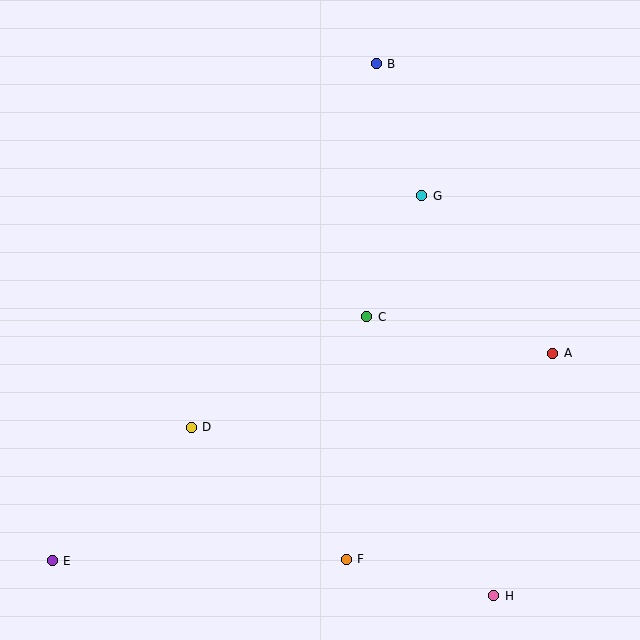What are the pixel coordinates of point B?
Point B is at (376, 64).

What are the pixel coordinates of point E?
Point E is at (52, 561).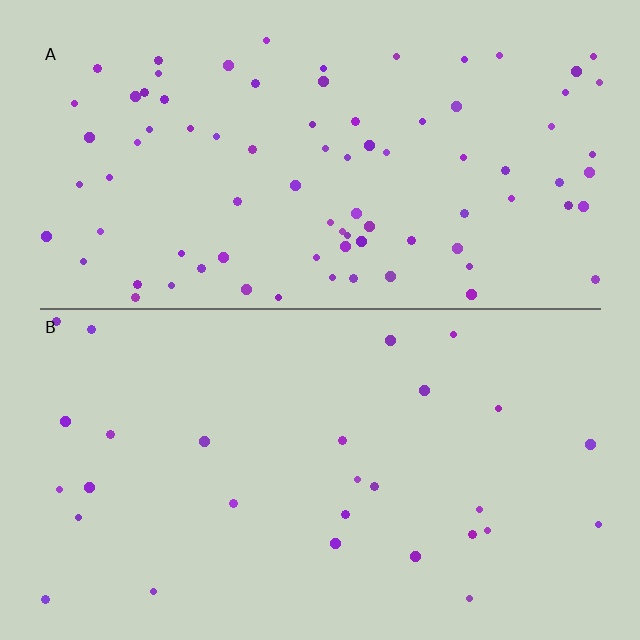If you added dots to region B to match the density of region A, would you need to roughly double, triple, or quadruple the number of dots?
Approximately triple.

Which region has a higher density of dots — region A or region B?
A (the top).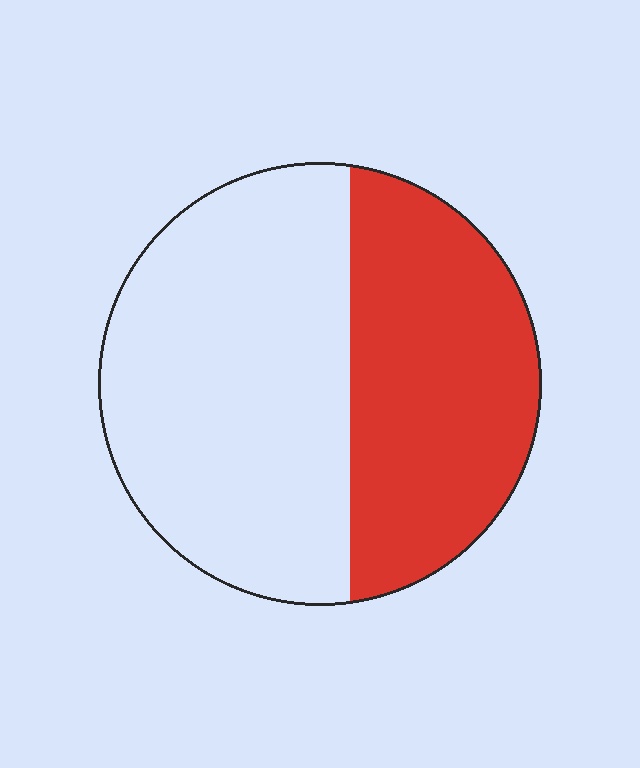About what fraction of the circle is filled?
About two fifths (2/5).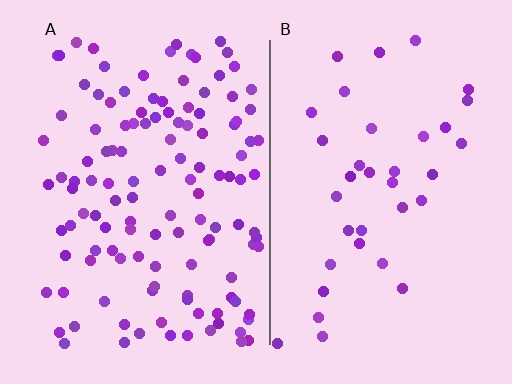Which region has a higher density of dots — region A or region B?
A (the left).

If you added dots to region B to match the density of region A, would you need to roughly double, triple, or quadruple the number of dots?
Approximately triple.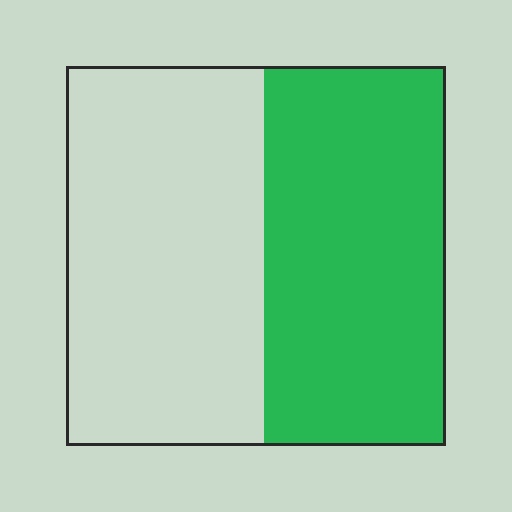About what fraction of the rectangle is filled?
About one half (1/2).